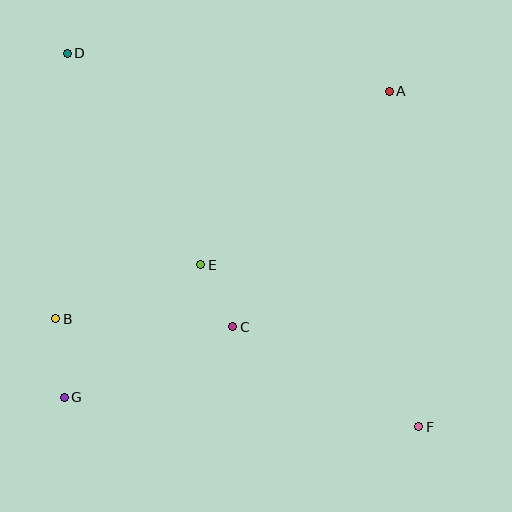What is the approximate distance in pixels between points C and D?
The distance between C and D is approximately 319 pixels.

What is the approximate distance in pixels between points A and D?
The distance between A and D is approximately 324 pixels.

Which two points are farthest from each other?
Points D and F are farthest from each other.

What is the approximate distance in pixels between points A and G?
The distance between A and G is approximately 446 pixels.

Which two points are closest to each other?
Points C and E are closest to each other.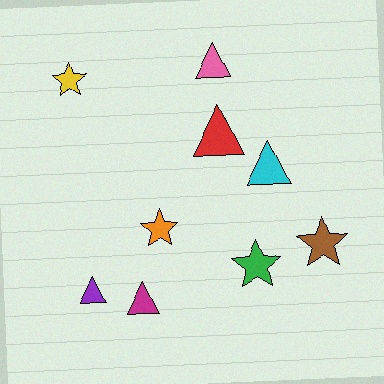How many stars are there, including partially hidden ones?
There are 4 stars.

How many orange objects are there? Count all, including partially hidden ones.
There is 1 orange object.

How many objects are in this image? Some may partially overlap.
There are 9 objects.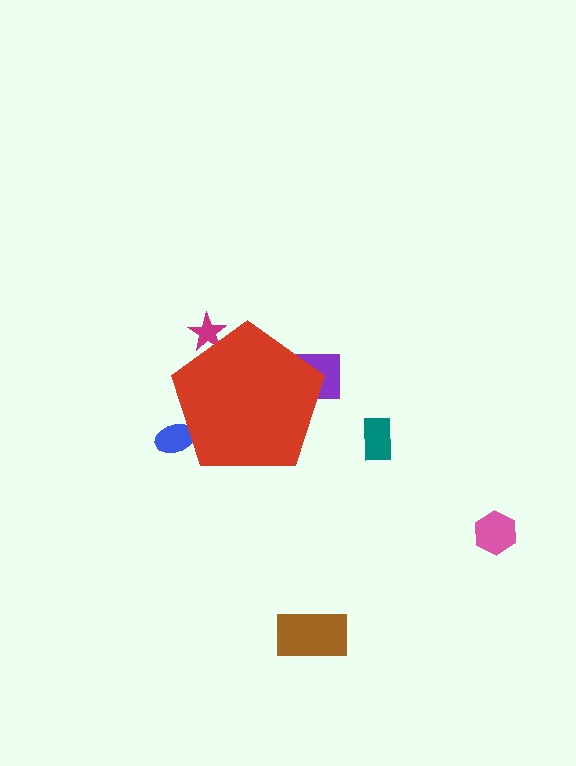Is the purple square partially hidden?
Yes, the purple square is partially hidden behind the red pentagon.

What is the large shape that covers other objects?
A red pentagon.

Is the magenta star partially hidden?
Yes, the magenta star is partially hidden behind the red pentagon.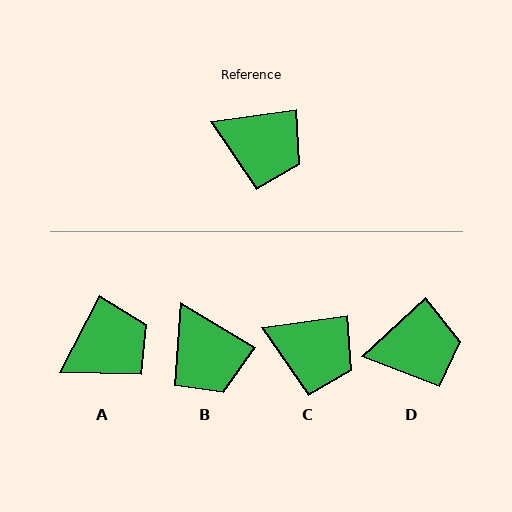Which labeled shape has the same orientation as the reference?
C.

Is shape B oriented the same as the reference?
No, it is off by about 38 degrees.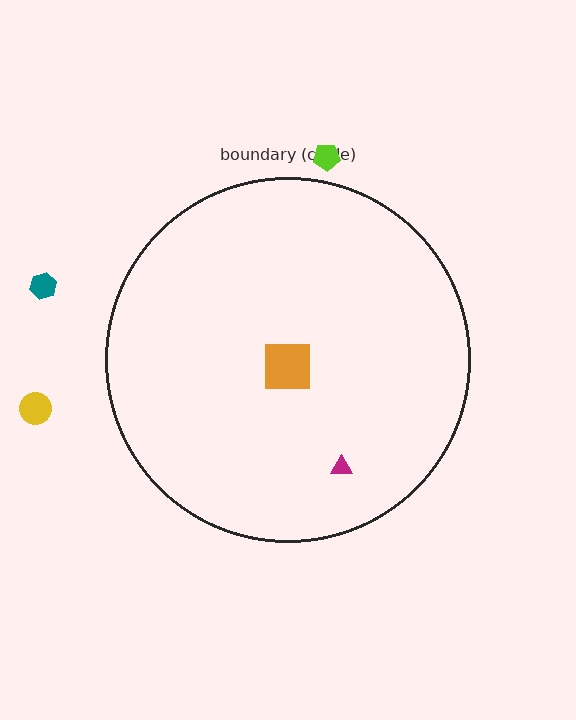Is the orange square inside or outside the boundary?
Inside.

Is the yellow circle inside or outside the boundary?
Outside.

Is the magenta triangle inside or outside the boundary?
Inside.